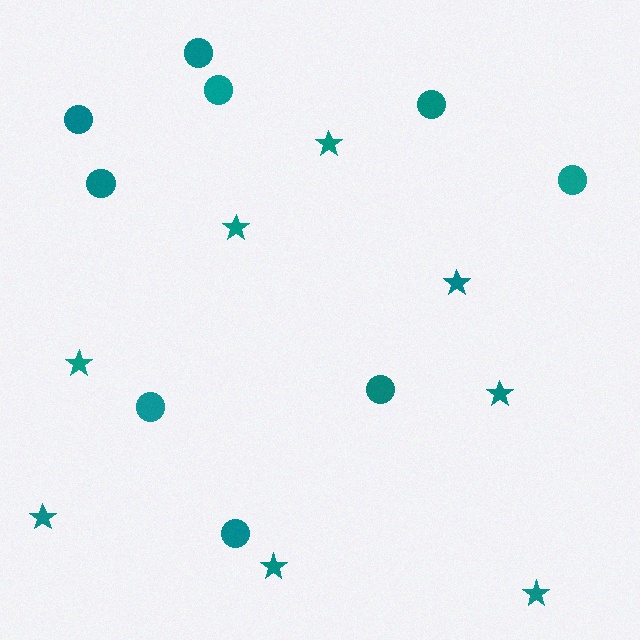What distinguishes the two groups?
There are 2 groups: one group of stars (8) and one group of circles (9).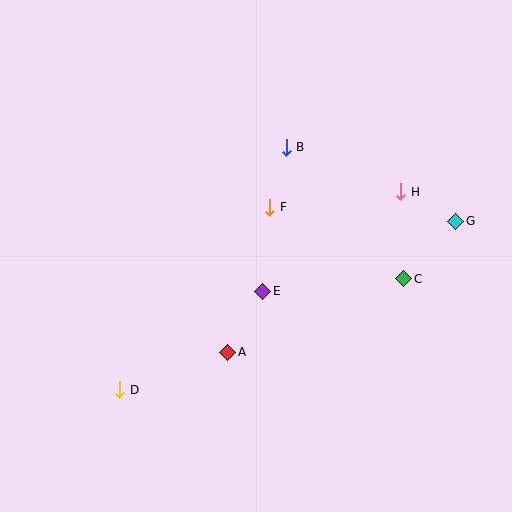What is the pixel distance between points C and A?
The distance between C and A is 191 pixels.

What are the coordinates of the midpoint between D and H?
The midpoint between D and H is at (260, 291).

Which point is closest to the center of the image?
Point E at (263, 291) is closest to the center.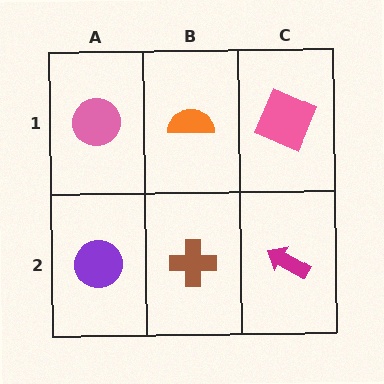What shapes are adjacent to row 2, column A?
A pink circle (row 1, column A), a brown cross (row 2, column B).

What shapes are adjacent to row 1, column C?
A magenta arrow (row 2, column C), an orange semicircle (row 1, column B).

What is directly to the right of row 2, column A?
A brown cross.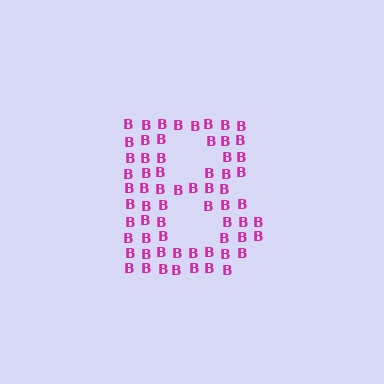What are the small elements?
The small elements are letter B's.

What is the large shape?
The large shape is the letter B.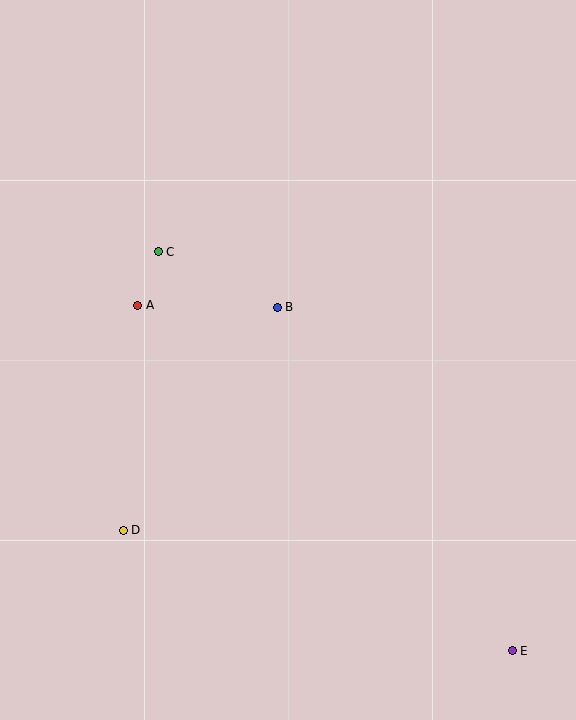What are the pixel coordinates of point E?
Point E is at (512, 651).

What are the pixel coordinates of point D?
Point D is at (123, 530).